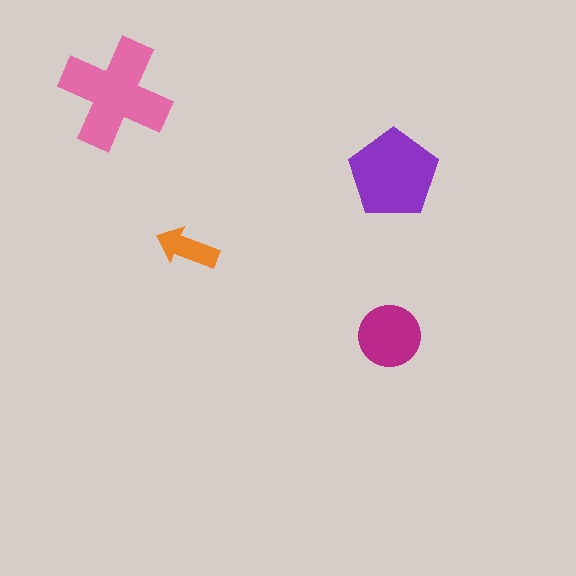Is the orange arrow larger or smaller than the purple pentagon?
Smaller.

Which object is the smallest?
The orange arrow.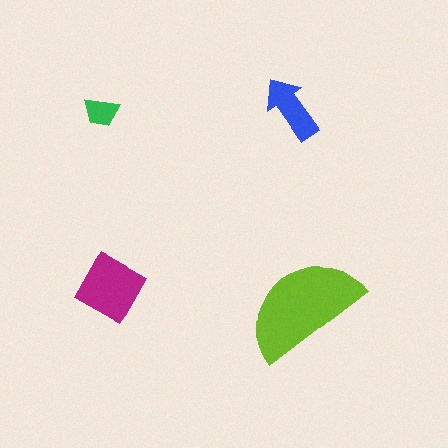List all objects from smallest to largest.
The green trapezoid, the blue arrow, the magenta diamond, the lime semicircle.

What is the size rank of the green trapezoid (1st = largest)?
4th.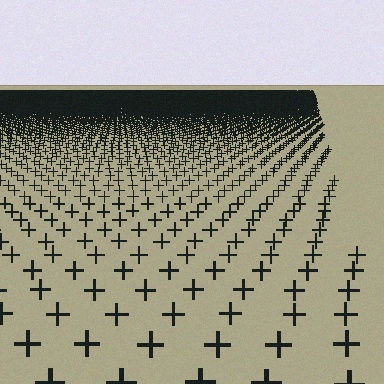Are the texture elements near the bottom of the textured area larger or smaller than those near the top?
Larger. Near the bottom, elements are closer to the viewer and appear at a bigger on-screen size.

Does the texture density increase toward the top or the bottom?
Density increases toward the top.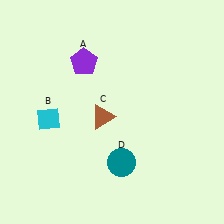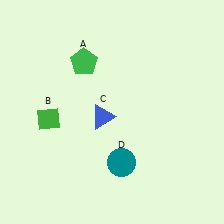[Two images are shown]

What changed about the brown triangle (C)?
In Image 1, C is brown. In Image 2, it changed to blue.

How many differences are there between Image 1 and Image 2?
There are 3 differences between the two images.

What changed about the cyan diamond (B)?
In Image 1, B is cyan. In Image 2, it changed to green.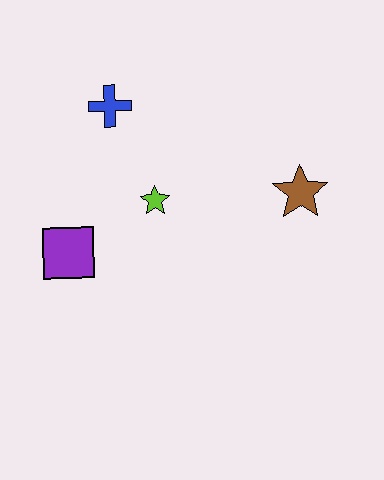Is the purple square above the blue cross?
No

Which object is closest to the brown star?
The lime star is closest to the brown star.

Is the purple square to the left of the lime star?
Yes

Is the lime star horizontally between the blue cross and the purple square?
No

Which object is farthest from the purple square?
The brown star is farthest from the purple square.